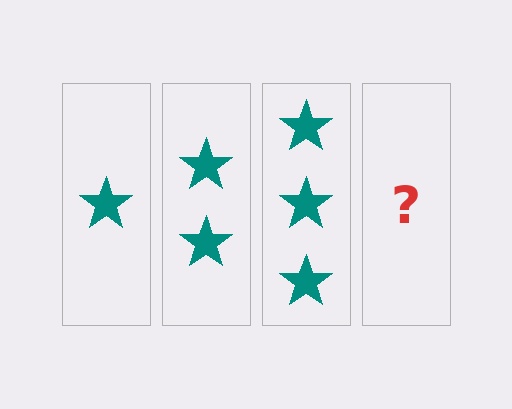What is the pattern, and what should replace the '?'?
The pattern is that each step adds one more star. The '?' should be 4 stars.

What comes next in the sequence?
The next element should be 4 stars.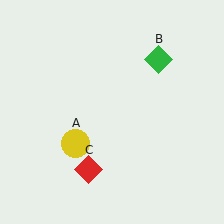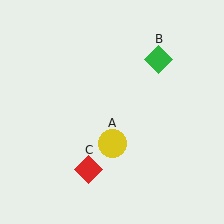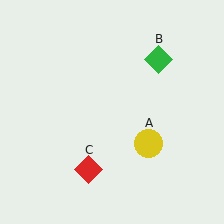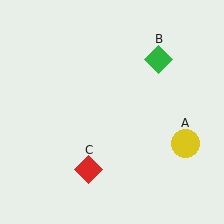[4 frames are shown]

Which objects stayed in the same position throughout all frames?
Green diamond (object B) and red diamond (object C) remained stationary.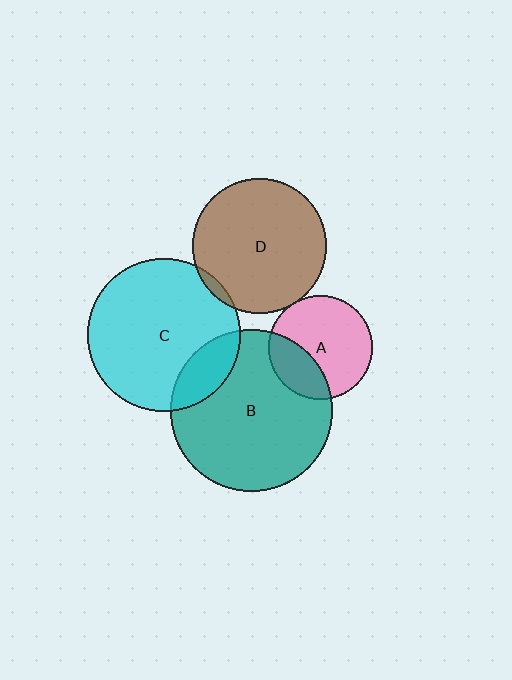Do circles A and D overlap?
Yes.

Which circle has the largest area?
Circle B (teal).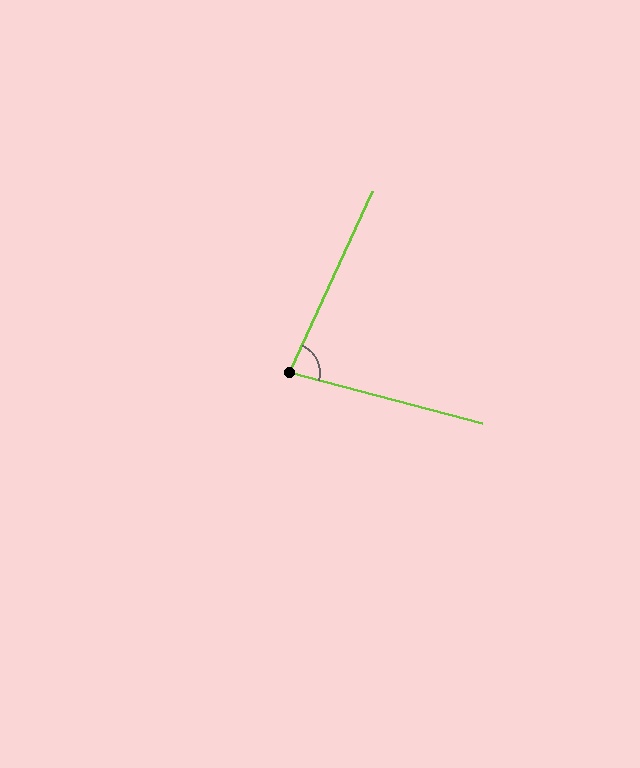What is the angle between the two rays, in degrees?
Approximately 80 degrees.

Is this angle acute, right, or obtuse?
It is acute.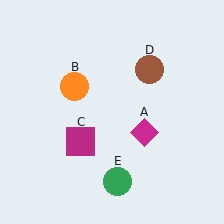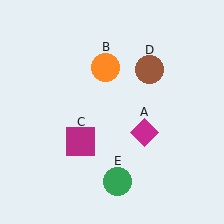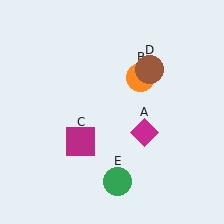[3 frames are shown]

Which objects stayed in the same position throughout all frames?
Magenta diamond (object A) and magenta square (object C) and brown circle (object D) and green circle (object E) remained stationary.